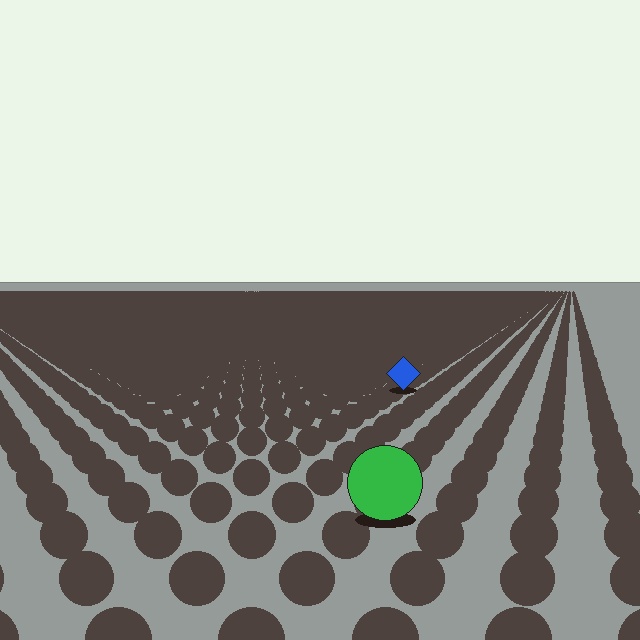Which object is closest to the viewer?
The green circle is closest. The texture marks near it are larger and more spread out.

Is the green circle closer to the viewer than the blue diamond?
Yes. The green circle is closer — you can tell from the texture gradient: the ground texture is coarser near it.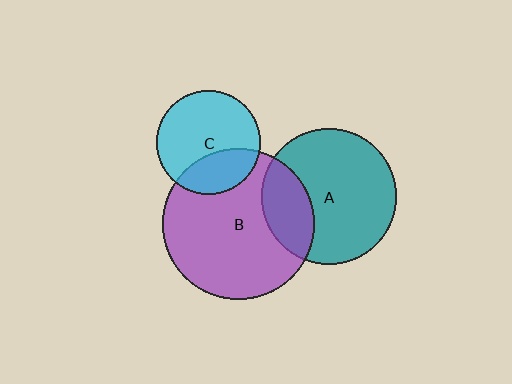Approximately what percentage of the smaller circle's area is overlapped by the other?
Approximately 30%.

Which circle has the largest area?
Circle B (purple).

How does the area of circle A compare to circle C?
Approximately 1.7 times.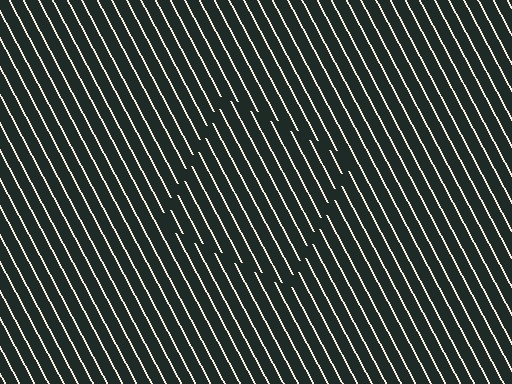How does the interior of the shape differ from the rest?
The interior of the shape contains the same grating, shifted by half a period — the contour is defined by the phase discontinuity where line-ends from the inner and outer gratings abut.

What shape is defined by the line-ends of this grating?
An illusory square. The interior of the shape contains the same grating, shifted by half a period — the contour is defined by the phase discontinuity where line-ends from the inner and outer gratings abut.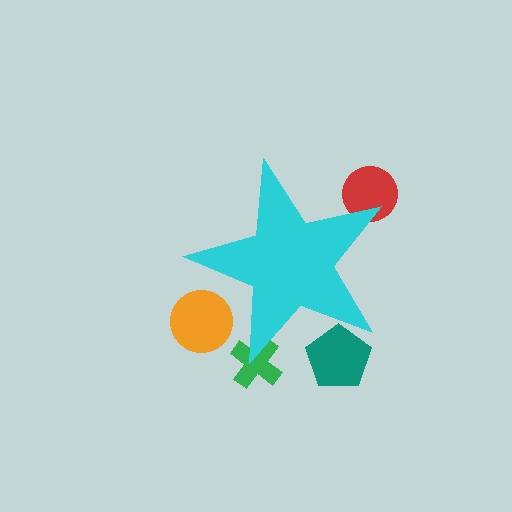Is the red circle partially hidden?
Yes, the red circle is partially hidden behind the cyan star.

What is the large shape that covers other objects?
A cyan star.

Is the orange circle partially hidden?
Yes, the orange circle is partially hidden behind the cyan star.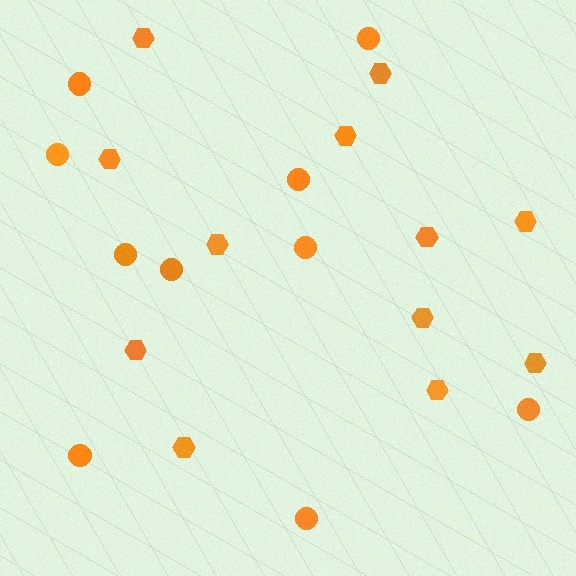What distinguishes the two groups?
There are 2 groups: one group of circles (10) and one group of hexagons (12).